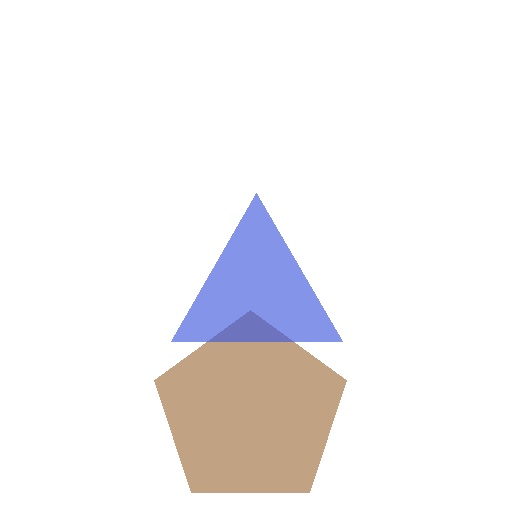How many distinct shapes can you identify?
There are 2 distinct shapes: a brown pentagon, a blue triangle.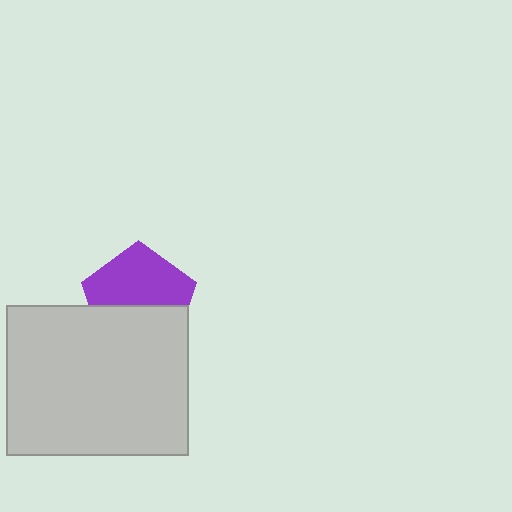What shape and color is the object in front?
The object in front is a light gray rectangle.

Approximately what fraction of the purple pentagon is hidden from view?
Roughly 43% of the purple pentagon is hidden behind the light gray rectangle.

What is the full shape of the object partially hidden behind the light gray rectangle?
The partially hidden object is a purple pentagon.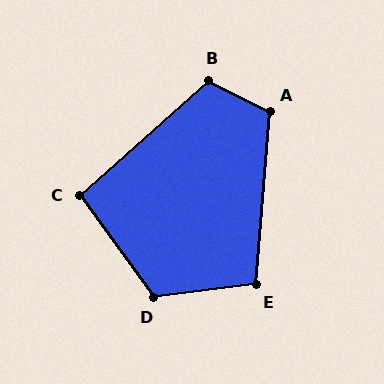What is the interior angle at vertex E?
Approximately 102 degrees (obtuse).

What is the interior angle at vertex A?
Approximately 112 degrees (obtuse).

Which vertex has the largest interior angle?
D, at approximately 118 degrees.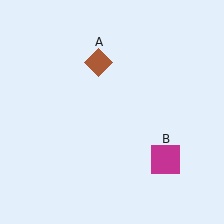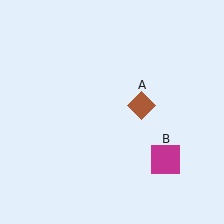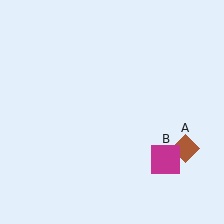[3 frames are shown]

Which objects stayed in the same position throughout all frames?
Magenta square (object B) remained stationary.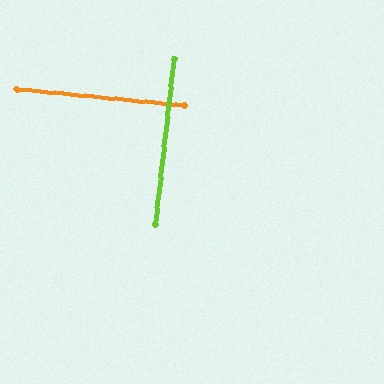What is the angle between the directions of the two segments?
Approximately 89 degrees.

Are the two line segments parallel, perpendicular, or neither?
Perpendicular — they meet at approximately 89°.